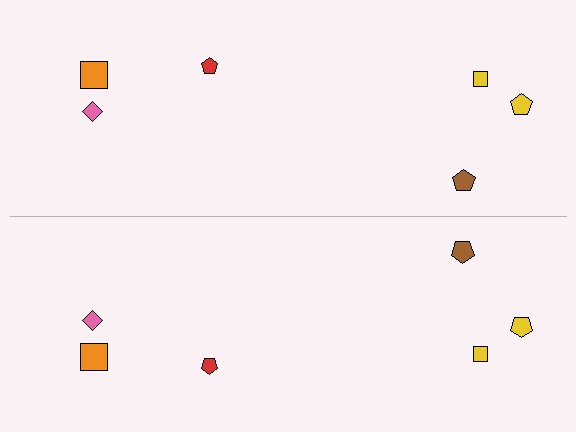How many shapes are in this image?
There are 12 shapes in this image.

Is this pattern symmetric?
Yes, this pattern has bilateral (reflection) symmetry.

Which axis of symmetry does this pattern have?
The pattern has a horizontal axis of symmetry running through the center of the image.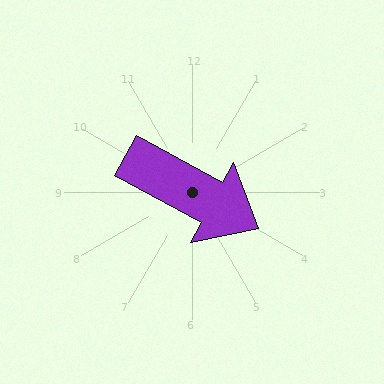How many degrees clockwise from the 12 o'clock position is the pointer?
Approximately 119 degrees.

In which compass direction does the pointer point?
Southeast.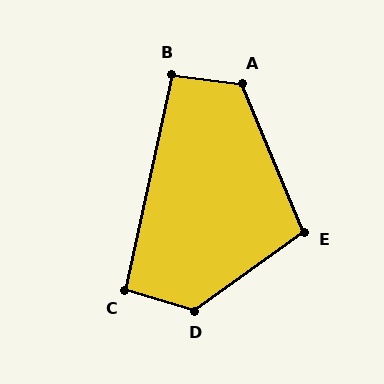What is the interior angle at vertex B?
Approximately 95 degrees (approximately right).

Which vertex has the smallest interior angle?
C, at approximately 94 degrees.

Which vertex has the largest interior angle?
D, at approximately 128 degrees.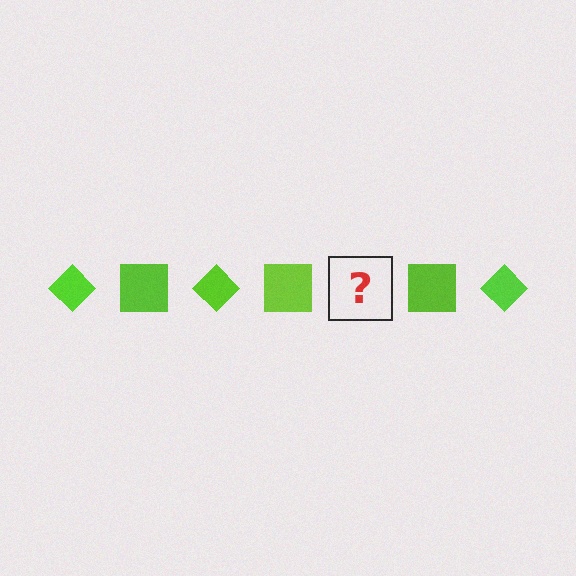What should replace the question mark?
The question mark should be replaced with a lime diamond.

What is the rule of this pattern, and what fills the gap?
The rule is that the pattern cycles through diamond, square shapes in lime. The gap should be filled with a lime diamond.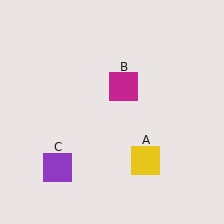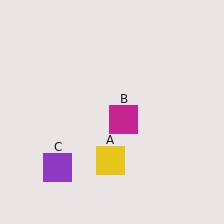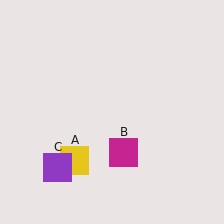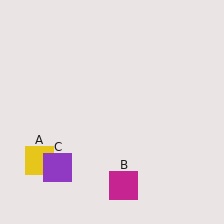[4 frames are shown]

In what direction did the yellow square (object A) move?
The yellow square (object A) moved left.